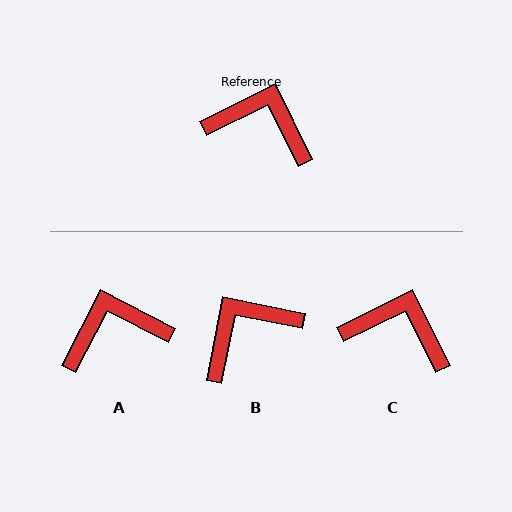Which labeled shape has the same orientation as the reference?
C.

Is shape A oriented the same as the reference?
No, it is off by about 36 degrees.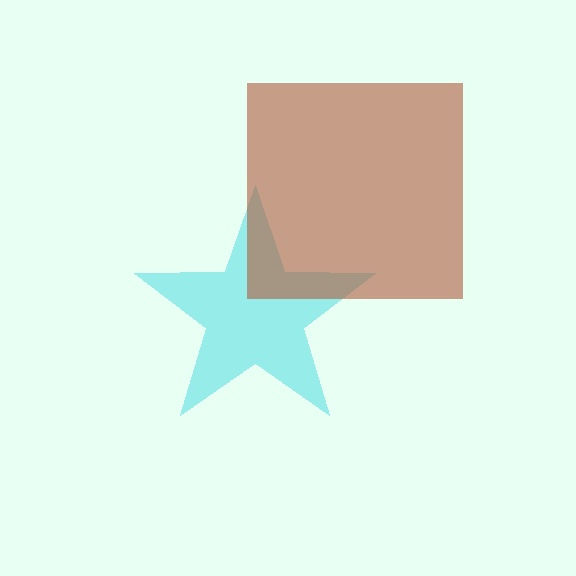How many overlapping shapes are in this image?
There are 2 overlapping shapes in the image.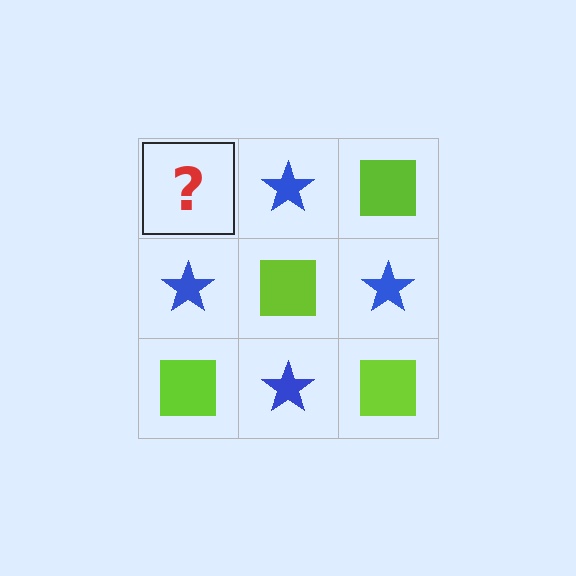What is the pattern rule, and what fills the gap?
The rule is that it alternates lime square and blue star in a checkerboard pattern. The gap should be filled with a lime square.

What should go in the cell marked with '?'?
The missing cell should contain a lime square.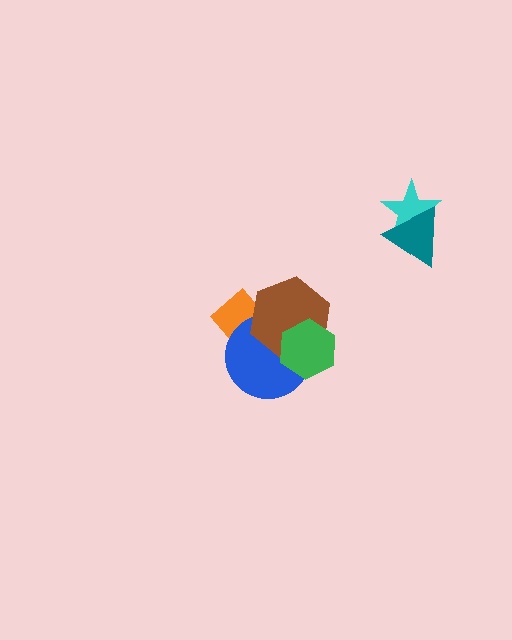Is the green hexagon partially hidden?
No, no other shape covers it.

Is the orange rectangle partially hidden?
Yes, it is partially covered by another shape.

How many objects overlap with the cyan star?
1 object overlaps with the cyan star.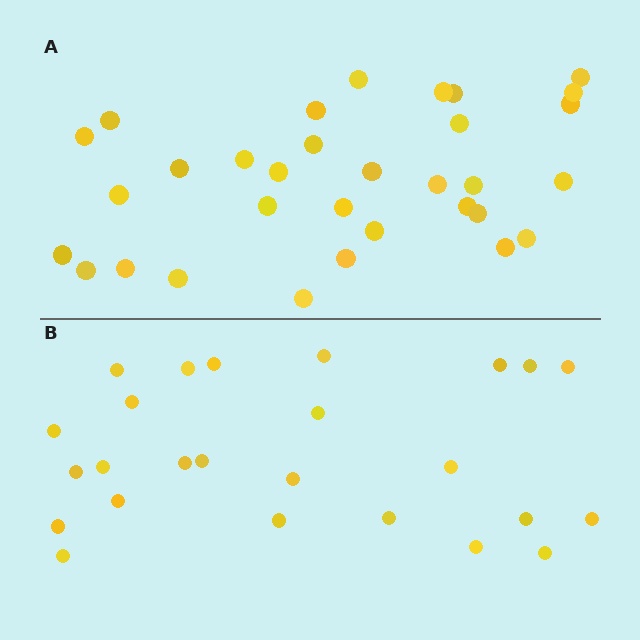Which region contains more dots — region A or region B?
Region A (the top region) has more dots.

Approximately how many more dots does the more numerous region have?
Region A has roughly 8 or so more dots than region B.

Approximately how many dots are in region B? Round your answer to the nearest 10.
About 20 dots. (The exact count is 25, which rounds to 20.)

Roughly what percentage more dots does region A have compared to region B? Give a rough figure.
About 30% more.